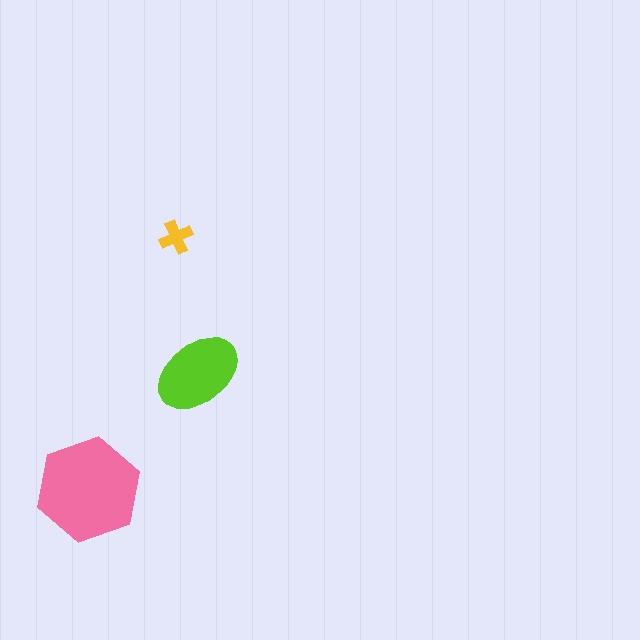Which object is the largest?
The pink hexagon.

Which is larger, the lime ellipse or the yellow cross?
The lime ellipse.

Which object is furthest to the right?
The lime ellipse is rightmost.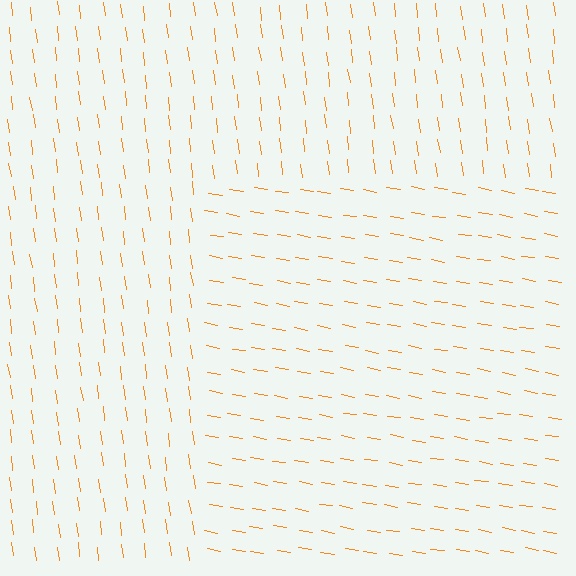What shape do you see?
I see a rectangle.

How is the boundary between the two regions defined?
The boundary is defined purely by a change in line orientation (approximately 73 degrees difference). All lines are the same color and thickness.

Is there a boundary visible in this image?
Yes, there is a texture boundary formed by a change in line orientation.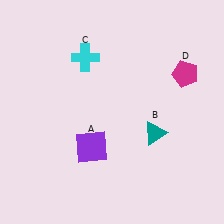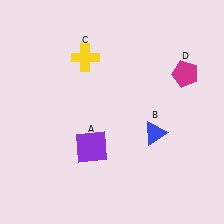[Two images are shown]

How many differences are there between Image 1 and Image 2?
There are 2 differences between the two images.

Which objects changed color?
B changed from teal to blue. C changed from cyan to yellow.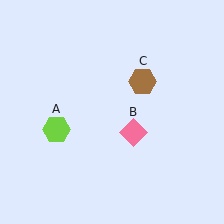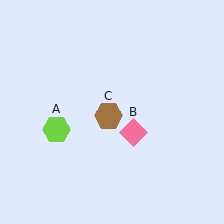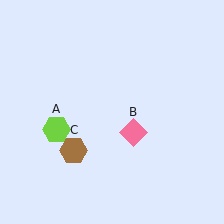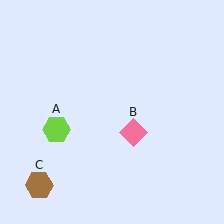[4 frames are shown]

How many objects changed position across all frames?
1 object changed position: brown hexagon (object C).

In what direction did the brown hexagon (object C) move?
The brown hexagon (object C) moved down and to the left.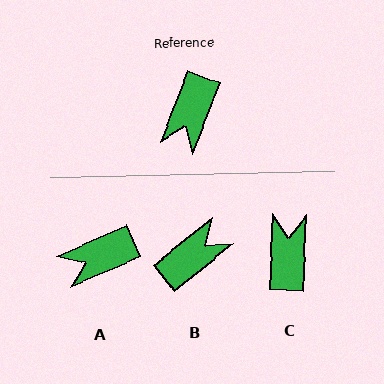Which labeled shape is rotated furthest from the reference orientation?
C, about 161 degrees away.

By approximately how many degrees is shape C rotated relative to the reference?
Approximately 161 degrees clockwise.